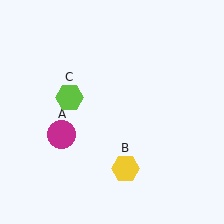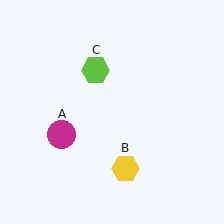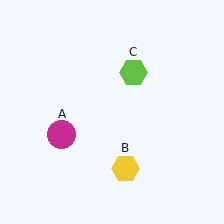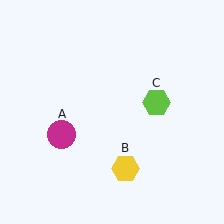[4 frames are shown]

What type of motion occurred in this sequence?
The lime hexagon (object C) rotated clockwise around the center of the scene.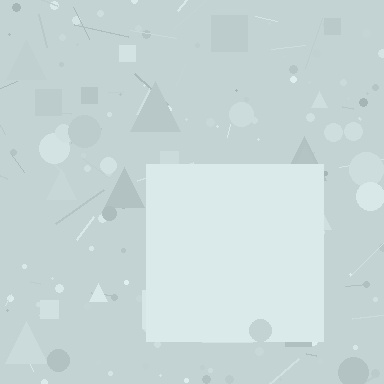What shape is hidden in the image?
A square is hidden in the image.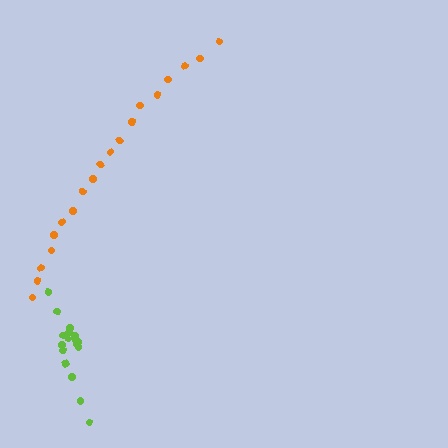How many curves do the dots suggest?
There are 2 distinct paths.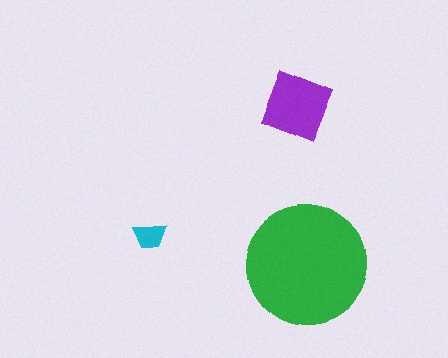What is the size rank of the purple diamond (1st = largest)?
2nd.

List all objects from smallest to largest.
The cyan trapezoid, the purple diamond, the green circle.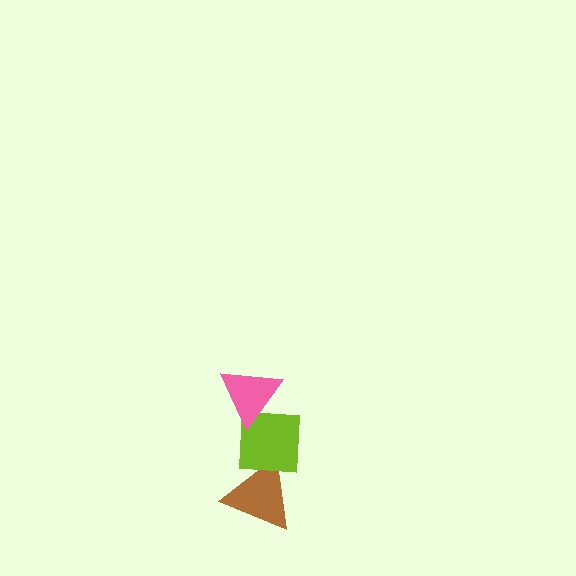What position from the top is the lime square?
The lime square is 2nd from the top.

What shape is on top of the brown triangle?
The lime square is on top of the brown triangle.